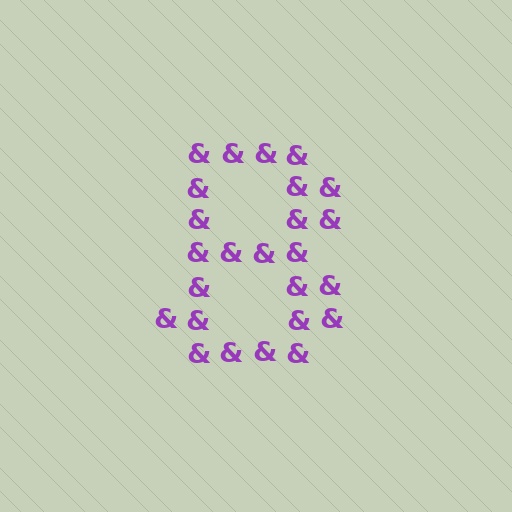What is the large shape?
The large shape is the digit 8.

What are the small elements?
The small elements are ampersands.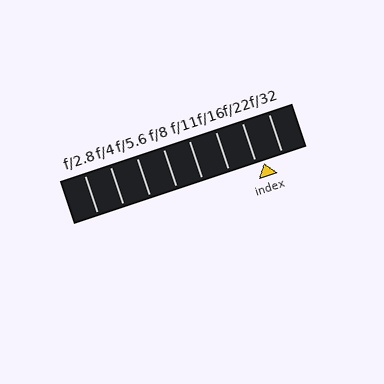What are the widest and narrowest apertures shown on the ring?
The widest aperture shown is f/2.8 and the narrowest is f/32.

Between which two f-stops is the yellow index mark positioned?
The index mark is between f/22 and f/32.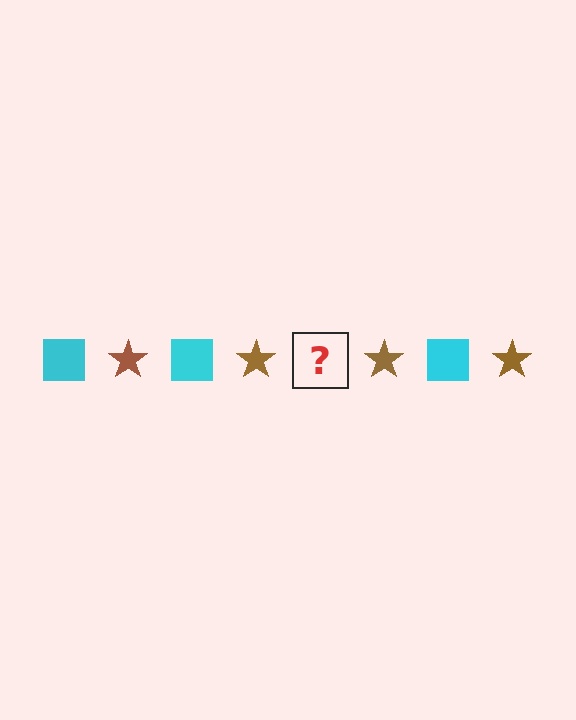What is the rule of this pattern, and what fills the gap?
The rule is that the pattern alternates between cyan square and brown star. The gap should be filled with a cyan square.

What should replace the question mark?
The question mark should be replaced with a cyan square.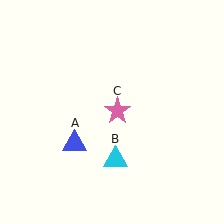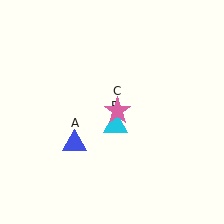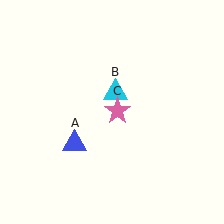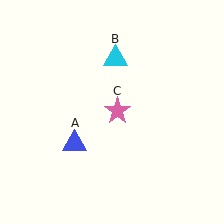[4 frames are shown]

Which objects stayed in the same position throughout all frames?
Blue triangle (object A) and pink star (object C) remained stationary.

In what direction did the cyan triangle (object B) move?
The cyan triangle (object B) moved up.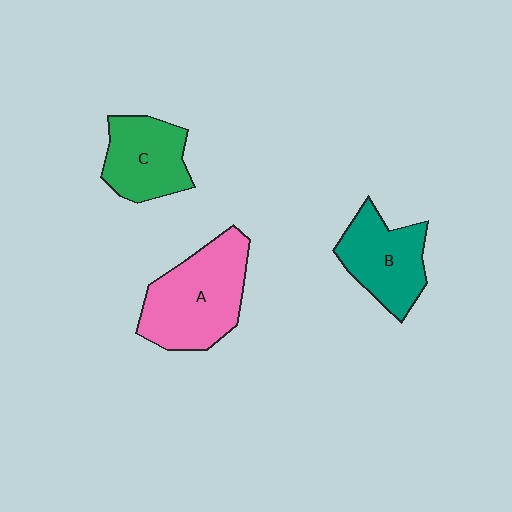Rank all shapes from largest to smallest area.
From largest to smallest: A (pink), B (teal), C (green).